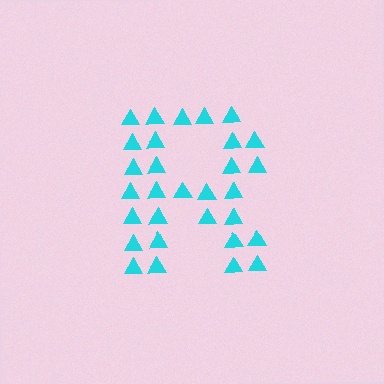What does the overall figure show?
The overall figure shows the letter R.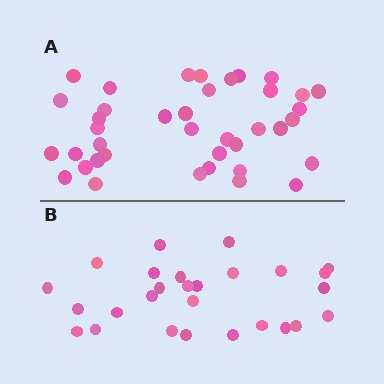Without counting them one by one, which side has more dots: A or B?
Region A (the top region) has more dots.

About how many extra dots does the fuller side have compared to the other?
Region A has roughly 12 or so more dots than region B.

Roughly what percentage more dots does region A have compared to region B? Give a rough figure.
About 45% more.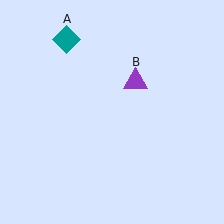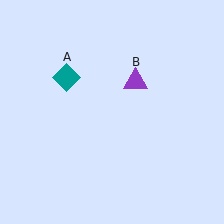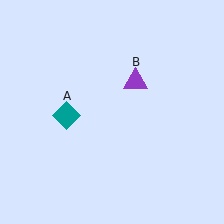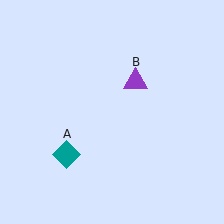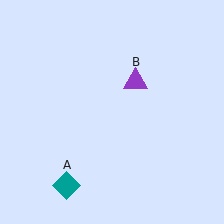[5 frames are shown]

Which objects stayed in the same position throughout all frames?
Purple triangle (object B) remained stationary.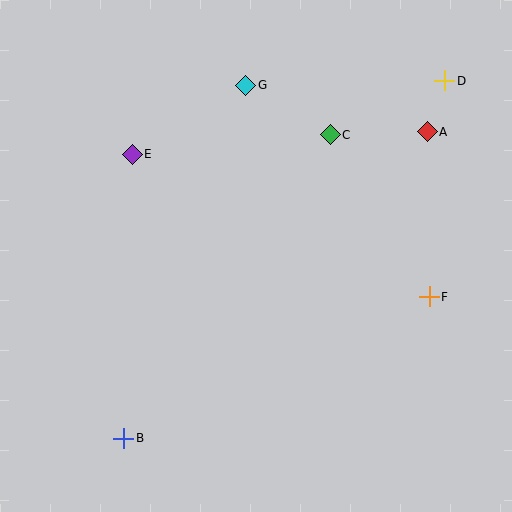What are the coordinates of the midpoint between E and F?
The midpoint between E and F is at (281, 225).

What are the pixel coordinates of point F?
Point F is at (429, 297).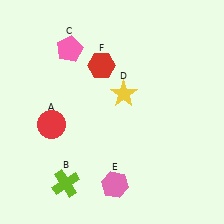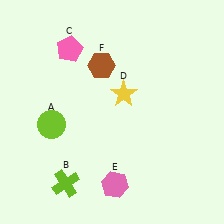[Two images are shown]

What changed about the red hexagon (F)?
In Image 1, F is red. In Image 2, it changed to brown.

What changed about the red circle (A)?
In Image 1, A is red. In Image 2, it changed to lime.